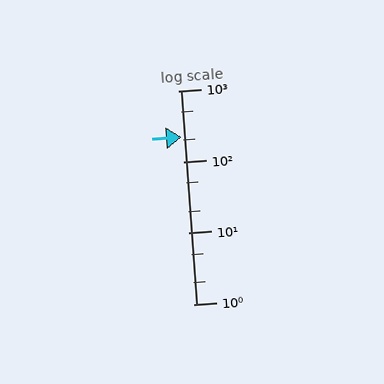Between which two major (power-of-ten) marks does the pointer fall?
The pointer is between 100 and 1000.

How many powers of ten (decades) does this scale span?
The scale spans 3 decades, from 1 to 1000.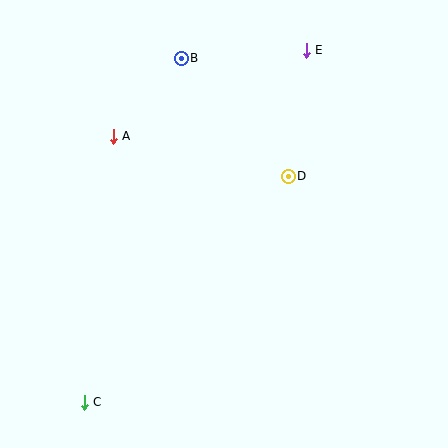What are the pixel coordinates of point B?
Point B is at (181, 58).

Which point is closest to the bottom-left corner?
Point C is closest to the bottom-left corner.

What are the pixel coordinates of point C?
Point C is at (84, 402).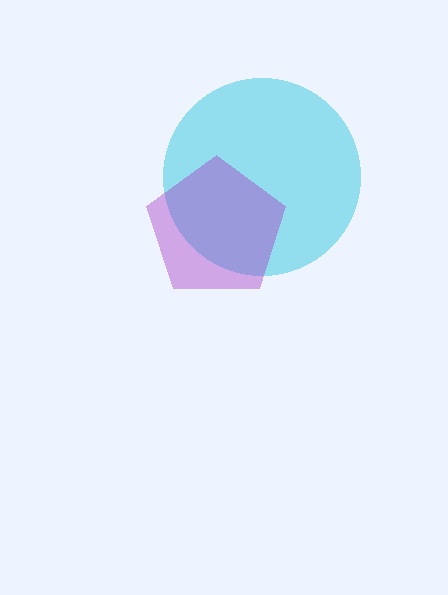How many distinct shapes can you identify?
There are 2 distinct shapes: a cyan circle, a purple pentagon.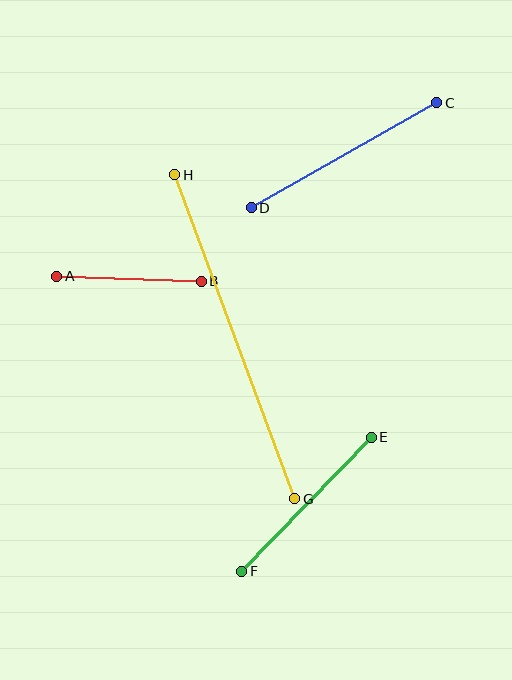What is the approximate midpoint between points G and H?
The midpoint is at approximately (235, 337) pixels.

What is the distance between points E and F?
The distance is approximately 186 pixels.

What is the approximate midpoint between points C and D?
The midpoint is at approximately (344, 155) pixels.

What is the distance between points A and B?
The distance is approximately 145 pixels.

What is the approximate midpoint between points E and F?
The midpoint is at approximately (307, 504) pixels.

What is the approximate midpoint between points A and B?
The midpoint is at approximately (129, 279) pixels.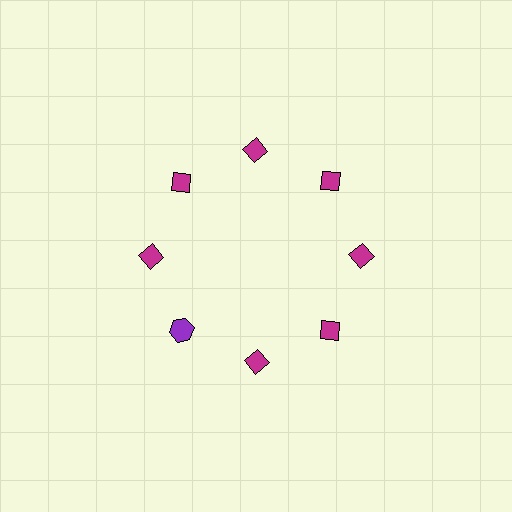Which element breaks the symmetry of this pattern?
The purple hexagon at roughly the 8 o'clock position breaks the symmetry. All other shapes are magenta diamonds.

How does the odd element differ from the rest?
It differs in both color (purple instead of magenta) and shape (hexagon instead of diamond).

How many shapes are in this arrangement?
There are 8 shapes arranged in a ring pattern.